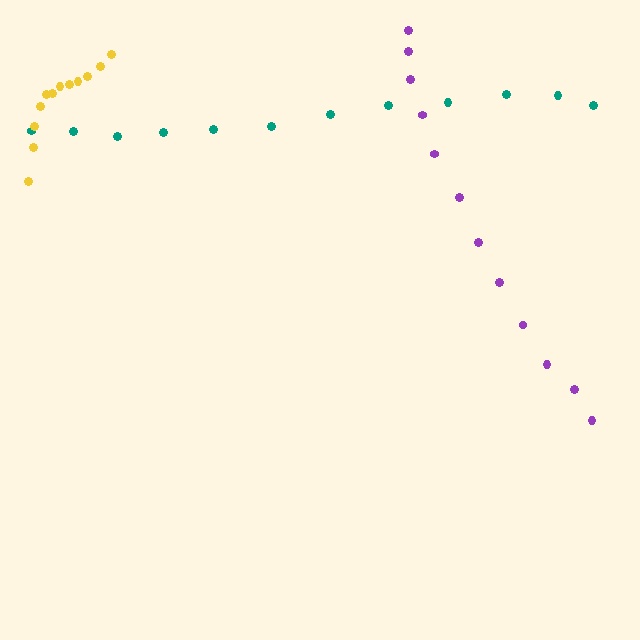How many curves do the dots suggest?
There are 3 distinct paths.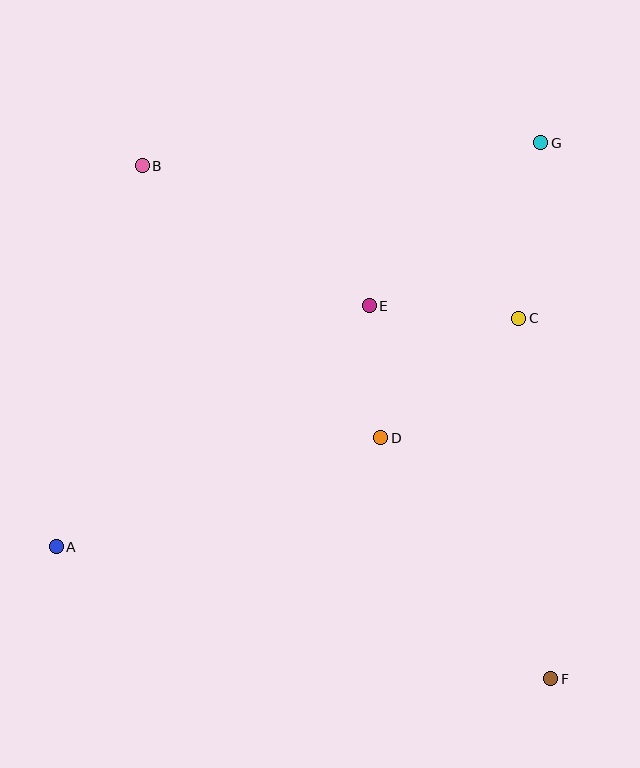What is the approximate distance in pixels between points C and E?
The distance between C and E is approximately 150 pixels.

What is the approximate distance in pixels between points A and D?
The distance between A and D is approximately 342 pixels.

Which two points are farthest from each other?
Points B and F are farthest from each other.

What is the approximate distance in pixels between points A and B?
The distance between A and B is approximately 391 pixels.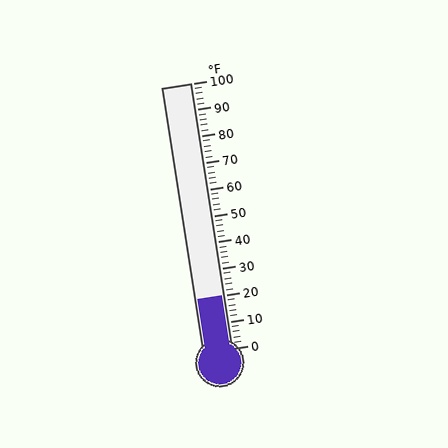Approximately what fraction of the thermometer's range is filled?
The thermometer is filled to approximately 20% of its range.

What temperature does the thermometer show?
The thermometer shows approximately 20°F.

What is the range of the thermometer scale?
The thermometer scale ranges from 0°F to 100°F.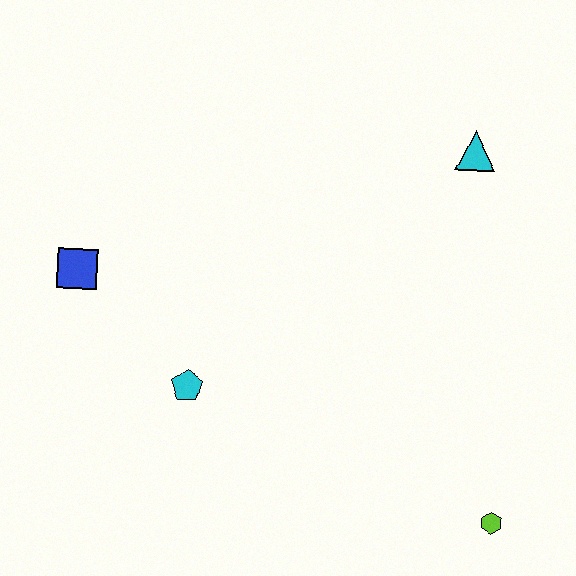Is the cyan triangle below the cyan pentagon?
No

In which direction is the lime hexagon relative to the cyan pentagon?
The lime hexagon is to the right of the cyan pentagon.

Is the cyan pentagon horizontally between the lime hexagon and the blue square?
Yes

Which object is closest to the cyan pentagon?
The blue square is closest to the cyan pentagon.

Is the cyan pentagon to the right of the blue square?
Yes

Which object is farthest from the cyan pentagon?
The cyan triangle is farthest from the cyan pentagon.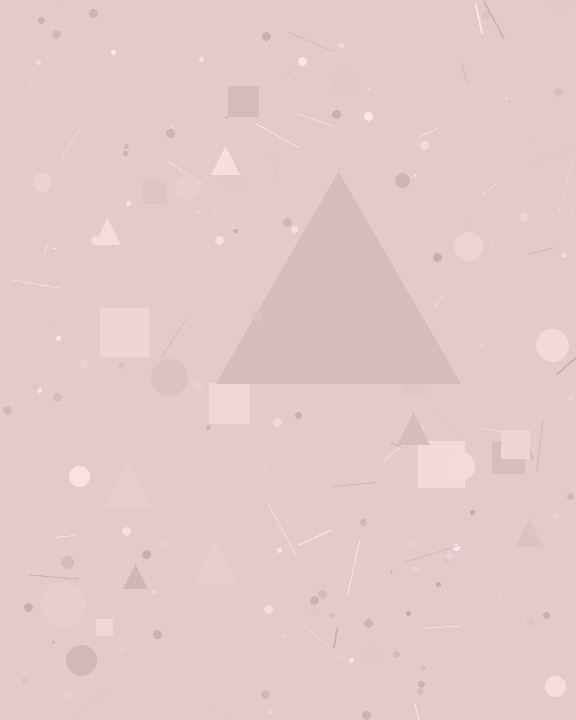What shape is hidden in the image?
A triangle is hidden in the image.